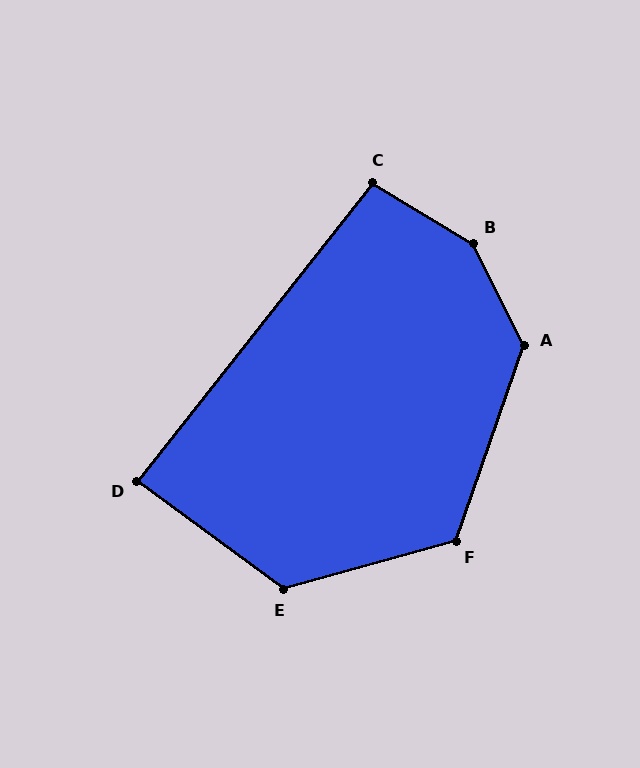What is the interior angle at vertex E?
Approximately 129 degrees (obtuse).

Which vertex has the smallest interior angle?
D, at approximately 88 degrees.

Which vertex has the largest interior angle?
B, at approximately 148 degrees.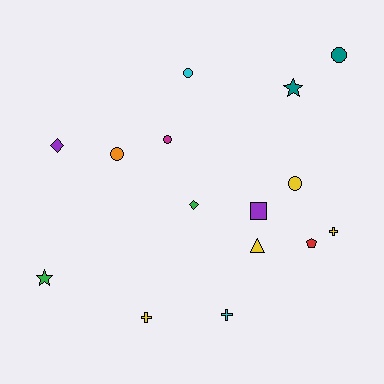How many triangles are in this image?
There is 1 triangle.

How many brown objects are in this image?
There are no brown objects.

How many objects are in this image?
There are 15 objects.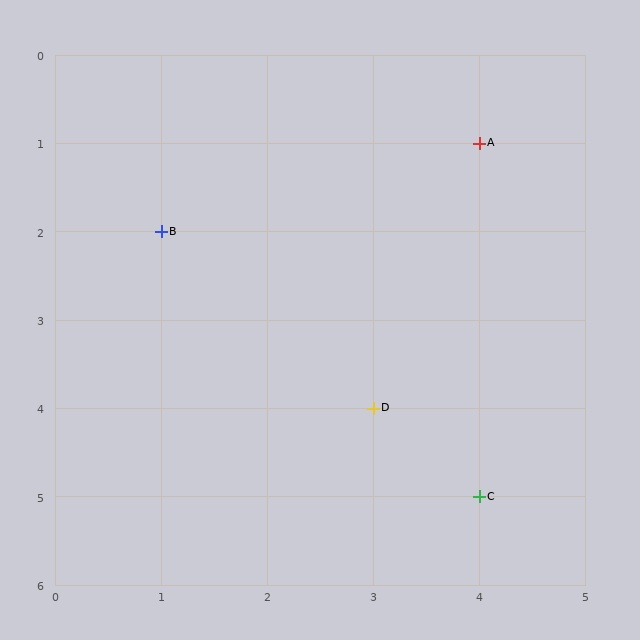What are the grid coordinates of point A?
Point A is at grid coordinates (4, 1).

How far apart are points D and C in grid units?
Points D and C are 1 column and 1 row apart (about 1.4 grid units diagonally).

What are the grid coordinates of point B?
Point B is at grid coordinates (1, 2).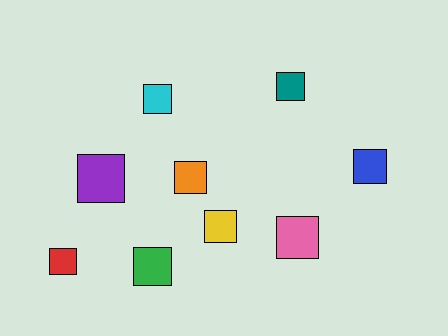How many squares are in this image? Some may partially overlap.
There are 9 squares.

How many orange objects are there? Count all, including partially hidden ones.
There is 1 orange object.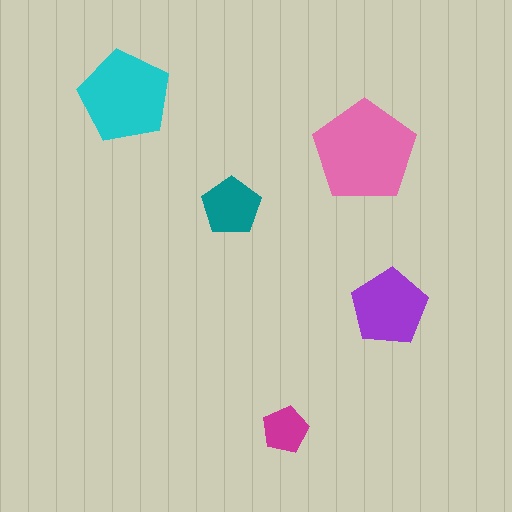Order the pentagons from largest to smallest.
the pink one, the cyan one, the purple one, the teal one, the magenta one.